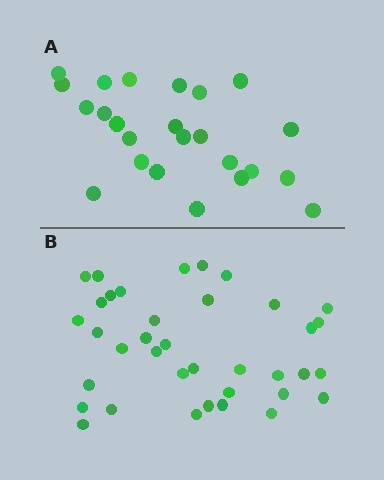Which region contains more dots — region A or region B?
Region B (the bottom region) has more dots.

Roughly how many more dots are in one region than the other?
Region B has approximately 15 more dots than region A.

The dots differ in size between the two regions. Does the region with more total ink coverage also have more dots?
No. Region A has more total ink coverage because its dots are larger, but region B actually contains more individual dots. Total area can be misleading — the number of items is what matters here.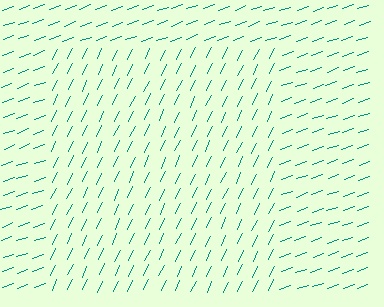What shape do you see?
I see a rectangle.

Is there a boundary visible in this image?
Yes, there is a texture boundary formed by a change in line orientation.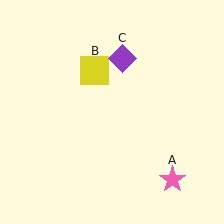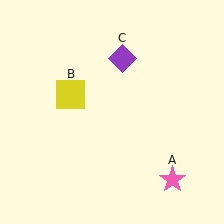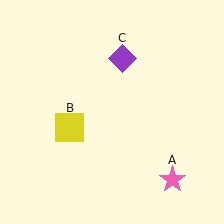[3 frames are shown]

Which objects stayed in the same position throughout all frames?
Pink star (object A) and purple diamond (object C) remained stationary.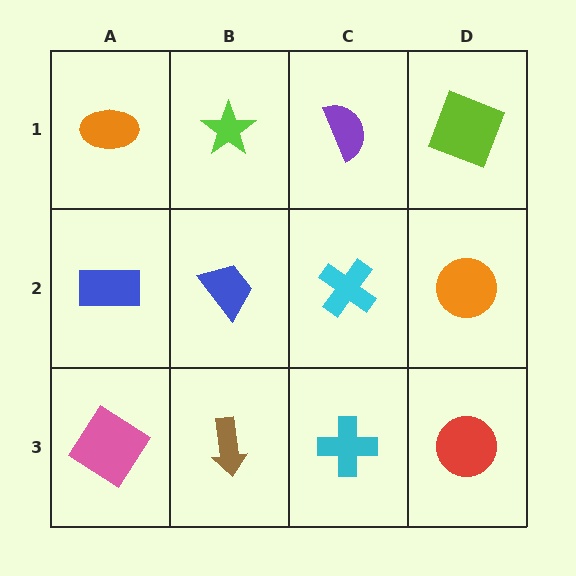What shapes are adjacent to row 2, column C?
A purple semicircle (row 1, column C), a cyan cross (row 3, column C), a blue trapezoid (row 2, column B), an orange circle (row 2, column D).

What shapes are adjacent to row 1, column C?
A cyan cross (row 2, column C), a lime star (row 1, column B), a lime square (row 1, column D).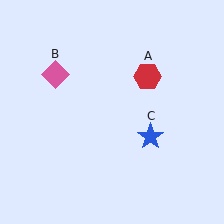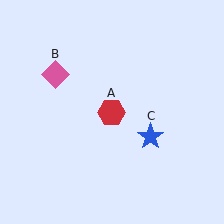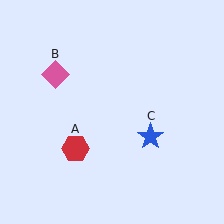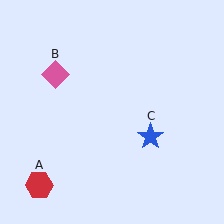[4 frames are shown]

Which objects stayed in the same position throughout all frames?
Pink diamond (object B) and blue star (object C) remained stationary.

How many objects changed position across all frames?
1 object changed position: red hexagon (object A).